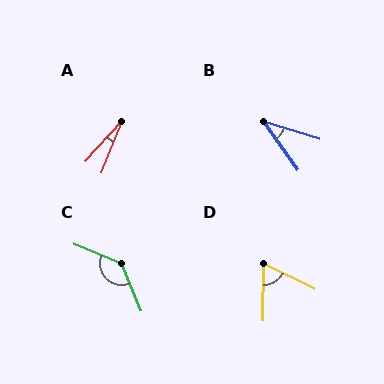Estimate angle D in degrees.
Approximately 64 degrees.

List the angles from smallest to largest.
A (20°), B (37°), D (64°), C (134°).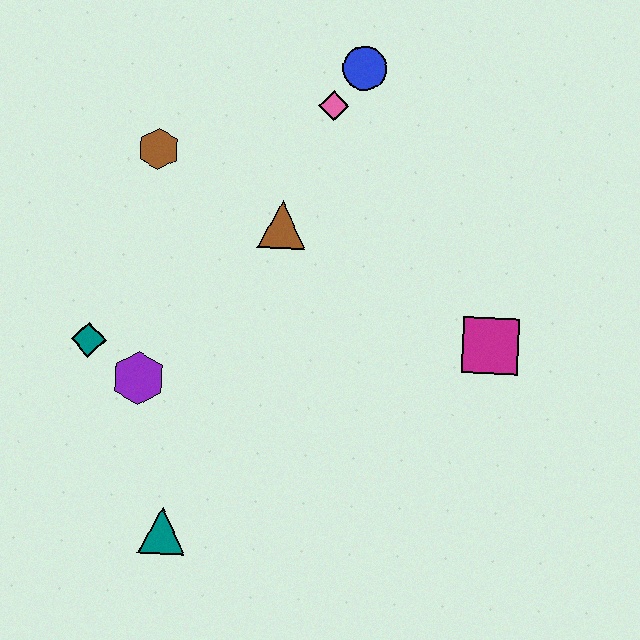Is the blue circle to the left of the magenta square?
Yes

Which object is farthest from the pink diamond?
The teal triangle is farthest from the pink diamond.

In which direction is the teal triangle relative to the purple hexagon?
The teal triangle is below the purple hexagon.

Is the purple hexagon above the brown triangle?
No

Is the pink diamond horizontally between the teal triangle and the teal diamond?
No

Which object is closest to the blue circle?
The pink diamond is closest to the blue circle.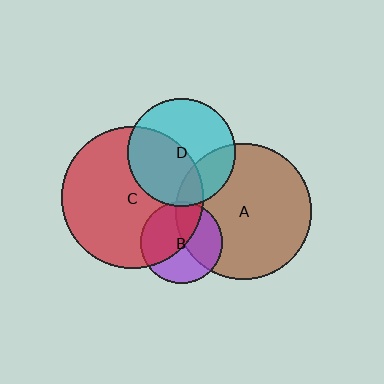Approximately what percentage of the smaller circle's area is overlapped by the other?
Approximately 50%.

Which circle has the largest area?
Circle C (red).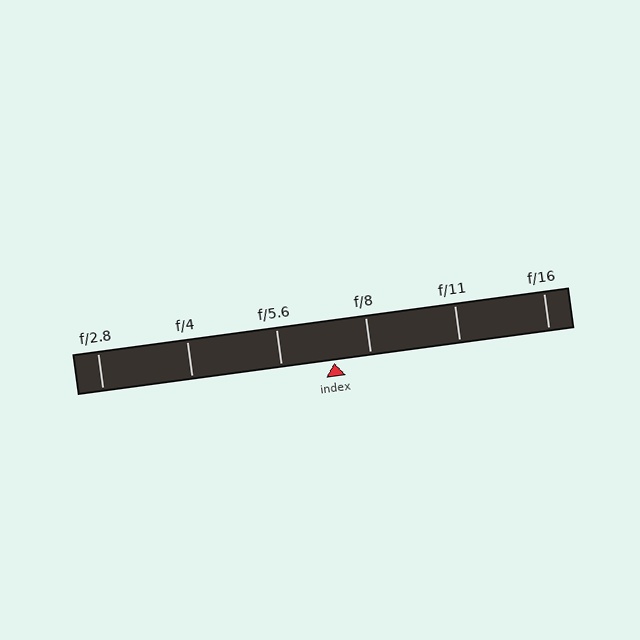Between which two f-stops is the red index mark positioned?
The index mark is between f/5.6 and f/8.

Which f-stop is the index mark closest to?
The index mark is closest to f/8.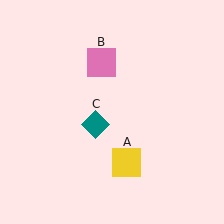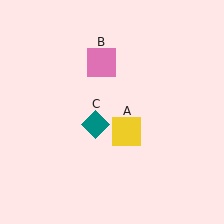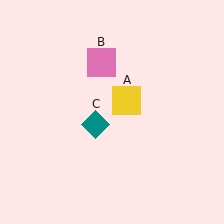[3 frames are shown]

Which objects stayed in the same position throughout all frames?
Pink square (object B) and teal diamond (object C) remained stationary.